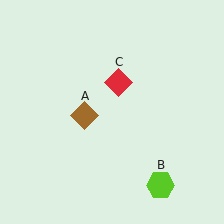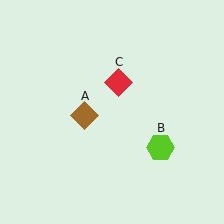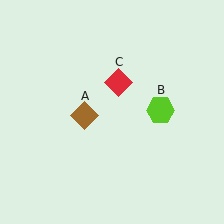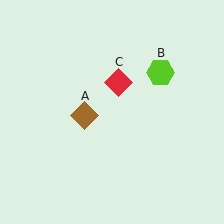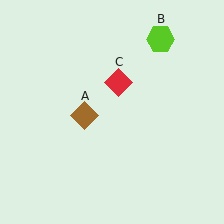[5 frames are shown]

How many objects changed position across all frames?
1 object changed position: lime hexagon (object B).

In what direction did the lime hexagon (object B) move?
The lime hexagon (object B) moved up.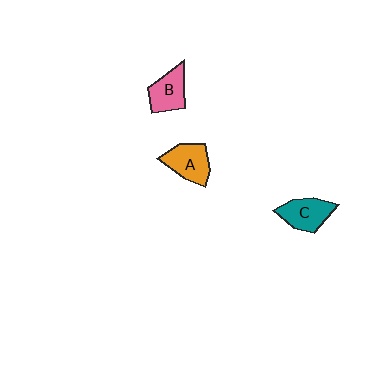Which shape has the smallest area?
Shape B (pink).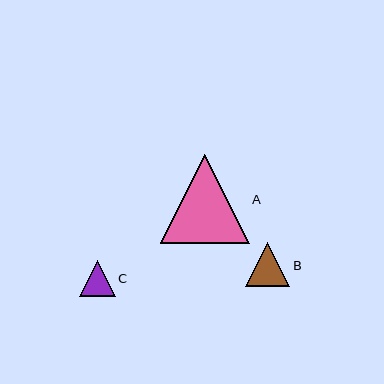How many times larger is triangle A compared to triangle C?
Triangle A is approximately 2.5 times the size of triangle C.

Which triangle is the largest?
Triangle A is the largest with a size of approximately 89 pixels.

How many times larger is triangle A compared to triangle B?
Triangle A is approximately 2.0 times the size of triangle B.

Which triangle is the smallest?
Triangle C is the smallest with a size of approximately 36 pixels.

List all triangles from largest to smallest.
From largest to smallest: A, B, C.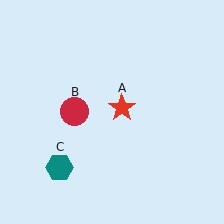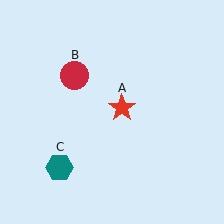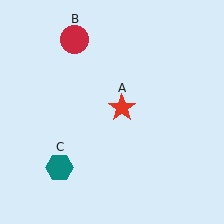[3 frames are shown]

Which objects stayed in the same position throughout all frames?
Red star (object A) and teal hexagon (object C) remained stationary.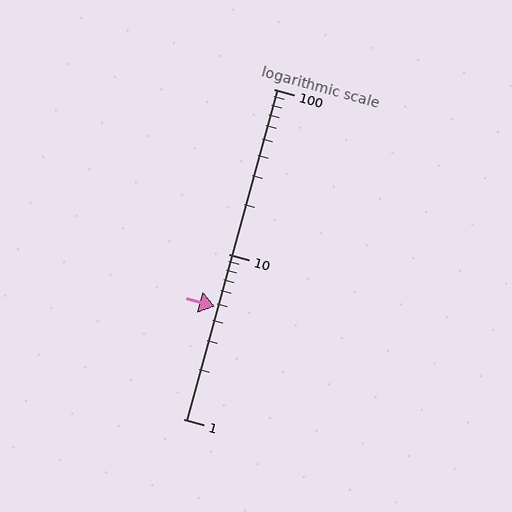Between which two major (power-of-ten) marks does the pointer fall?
The pointer is between 1 and 10.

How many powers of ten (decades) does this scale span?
The scale spans 2 decades, from 1 to 100.